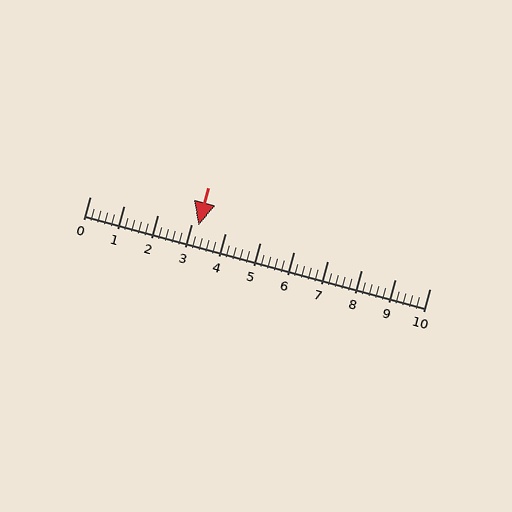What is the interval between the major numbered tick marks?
The major tick marks are spaced 1 units apart.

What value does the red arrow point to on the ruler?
The red arrow points to approximately 3.2.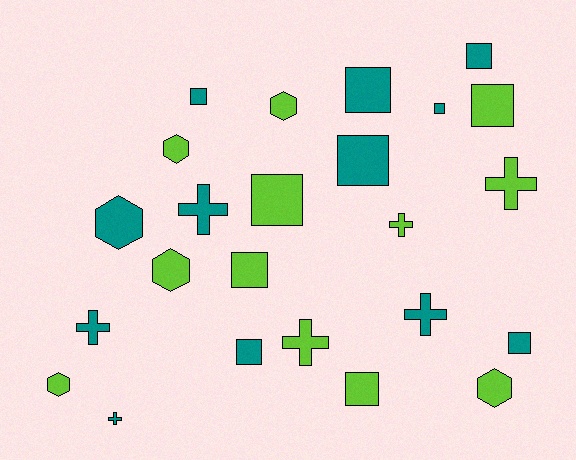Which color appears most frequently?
Lime, with 12 objects.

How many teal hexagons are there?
There is 1 teal hexagon.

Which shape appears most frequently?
Square, with 11 objects.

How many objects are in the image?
There are 24 objects.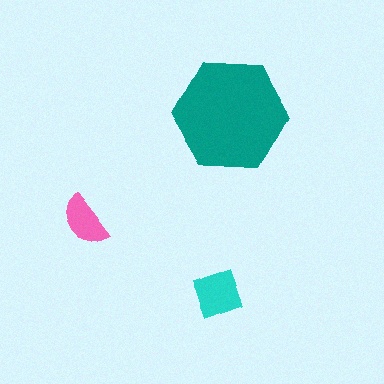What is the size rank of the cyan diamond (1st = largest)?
2nd.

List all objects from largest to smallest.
The teal hexagon, the cyan diamond, the pink semicircle.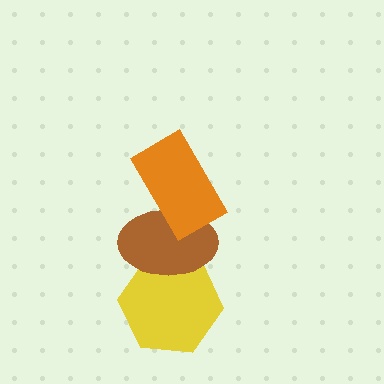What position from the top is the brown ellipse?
The brown ellipse is 2nd from the top.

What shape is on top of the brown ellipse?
The orange rectangle is on top of the brown ellipse.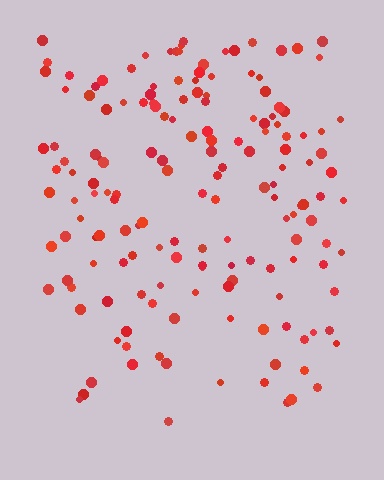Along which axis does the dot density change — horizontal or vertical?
Vertical.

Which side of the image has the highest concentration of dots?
The top.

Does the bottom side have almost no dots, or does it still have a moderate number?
Still a moderate number, just noticeably fewer than the top.